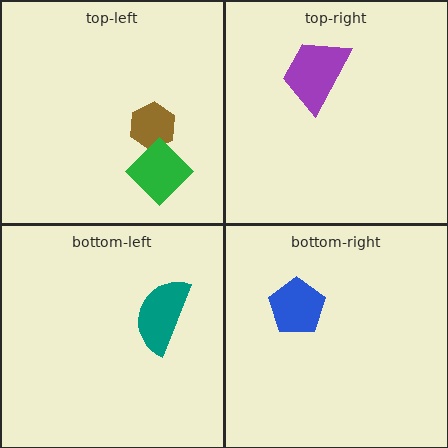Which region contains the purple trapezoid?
The top-right region.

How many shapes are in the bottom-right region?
1.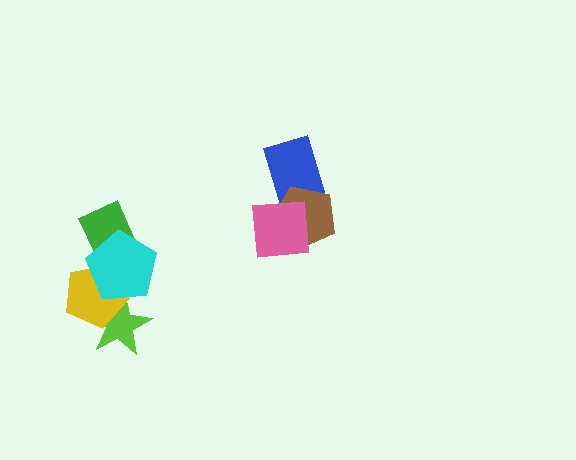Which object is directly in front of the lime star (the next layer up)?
The yellow pentagon is directly in front of the lime star.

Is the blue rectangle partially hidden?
Yes, it is partially covered by another shape.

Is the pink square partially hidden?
No, no other shape covers it.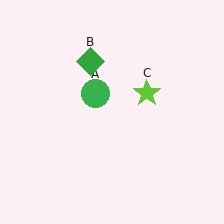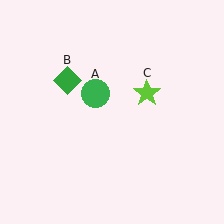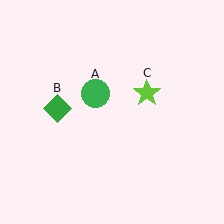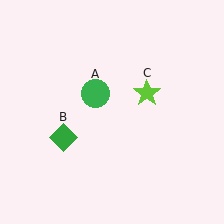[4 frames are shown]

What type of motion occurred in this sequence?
The green diamond (object B) rotated counterclockwise around the center of the scene.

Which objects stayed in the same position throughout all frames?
Green circle (object A) and lime star (object C) remained stationary.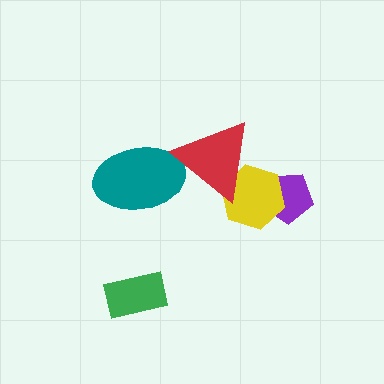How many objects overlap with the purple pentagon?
1 object overlaps with the purple pentagon.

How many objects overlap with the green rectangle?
0 objects overlap with the green rectangle.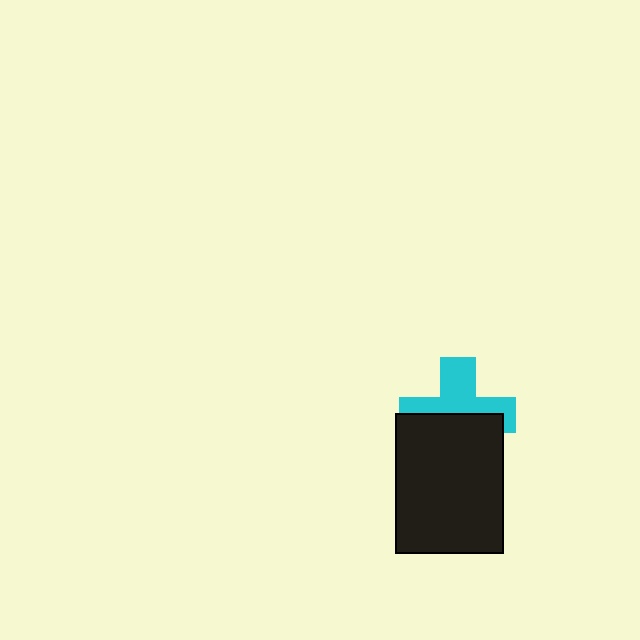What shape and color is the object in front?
The object in front is a black rectangle.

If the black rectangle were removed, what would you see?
You would see the complete cyan cross.